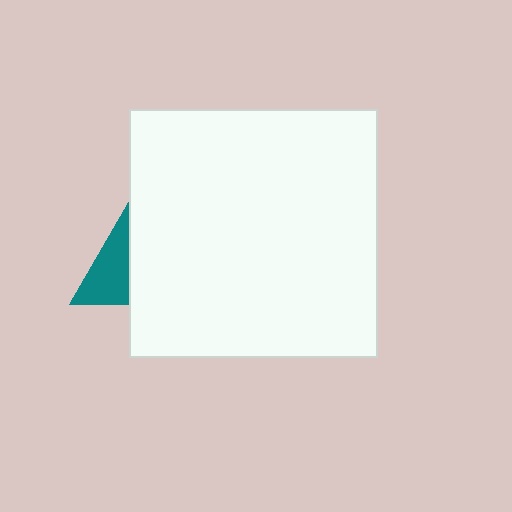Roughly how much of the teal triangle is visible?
A small part of it is visible (roughly 42%).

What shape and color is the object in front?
The object in front is a white square.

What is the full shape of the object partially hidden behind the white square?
The partially hidden object is a teal triangle.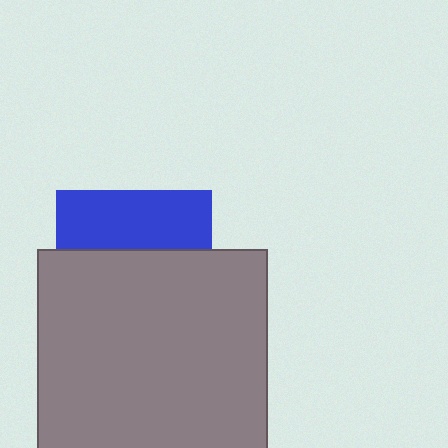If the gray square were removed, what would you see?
You would see the complete blue square.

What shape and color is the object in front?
The object in front is a gray square.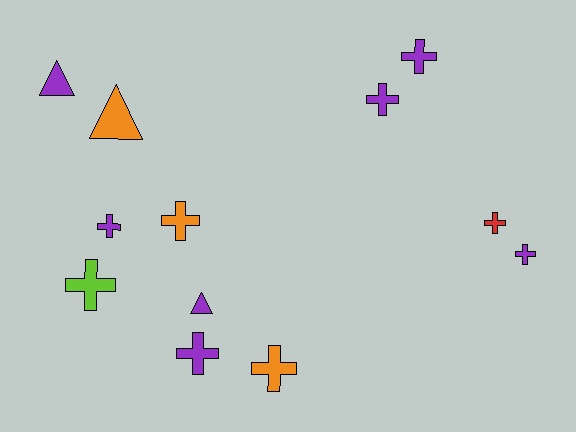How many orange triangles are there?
There is 1 orange triangle.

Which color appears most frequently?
Purple, with 7 objects.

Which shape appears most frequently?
Cross, with 9 objects.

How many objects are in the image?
There are 12 objects.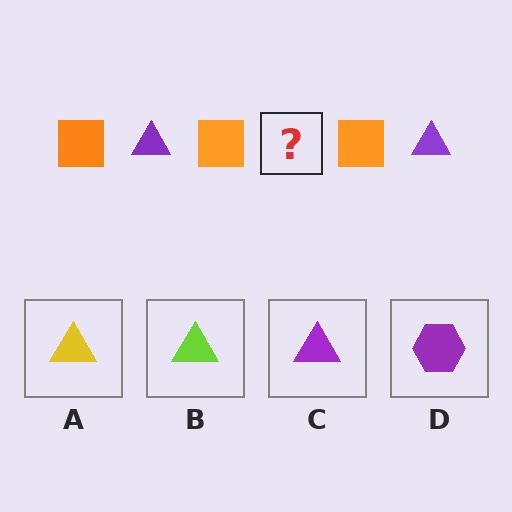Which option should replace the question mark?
Option C.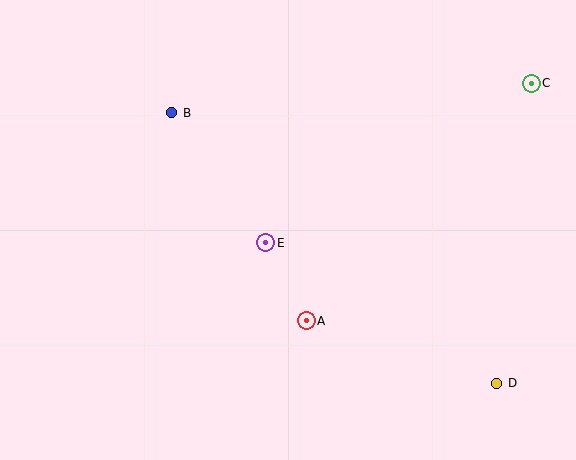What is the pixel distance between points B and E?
The distance between B and E is 161 pixels.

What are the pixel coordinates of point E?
Point E is at (266, 243).